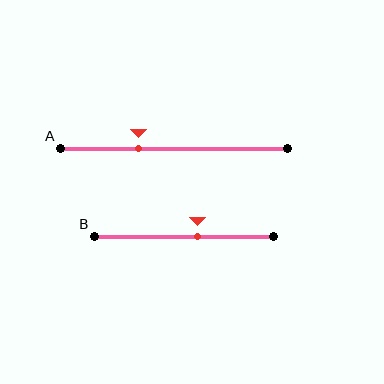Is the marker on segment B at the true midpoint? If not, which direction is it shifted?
No, the marker on segment B is shifted to the right by about 8% of the segment length.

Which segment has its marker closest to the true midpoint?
Segment B has its marker closest to the true midpoint.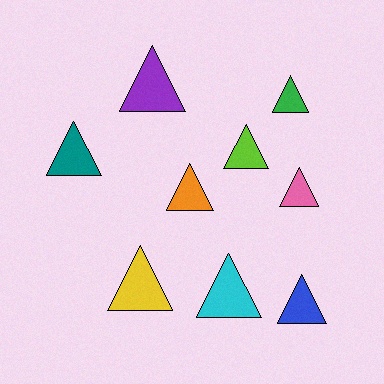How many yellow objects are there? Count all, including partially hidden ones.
There is 1 yellow object.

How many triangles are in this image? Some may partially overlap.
There are 9 triangles.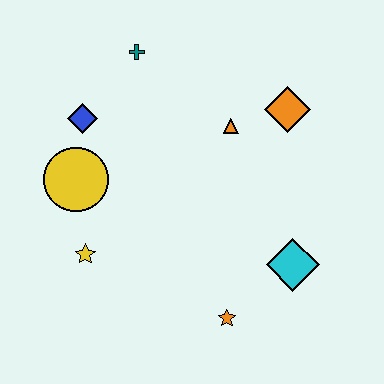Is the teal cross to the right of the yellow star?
Yes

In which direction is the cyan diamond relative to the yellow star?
The cyan diamond is to the right of the yellow star.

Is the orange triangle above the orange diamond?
No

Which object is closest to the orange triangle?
The orange diamond is closest to the orange triangle.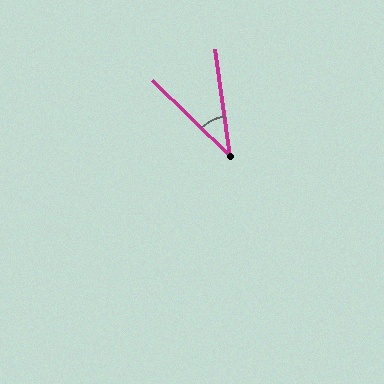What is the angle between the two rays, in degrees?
Approximately 38 degrees.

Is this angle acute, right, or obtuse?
It is acute.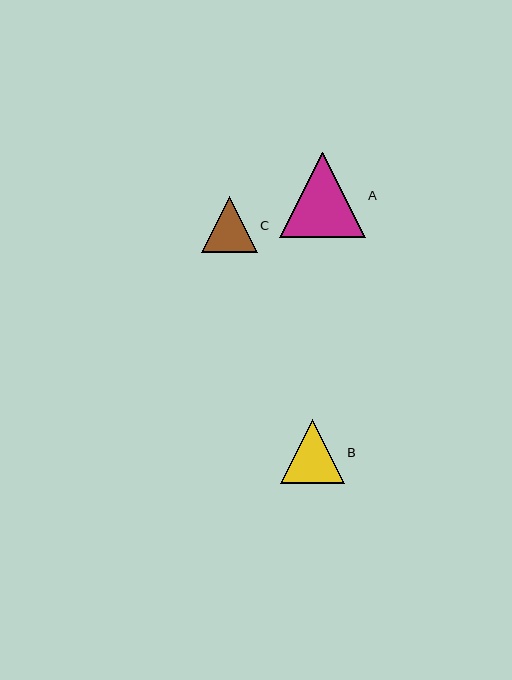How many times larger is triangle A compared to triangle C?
Triangle A is approximately 1.5 times the size of triangle C.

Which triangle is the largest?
Triangle A is the largest with a size of approximately 85 pixels.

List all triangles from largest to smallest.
From largest to smallest: A, B, C.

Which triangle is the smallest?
Triangle C is the smallest with a size of approximately 55 pixels.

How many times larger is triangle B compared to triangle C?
Triangle B is approximately 1.2 times the size of triangle C.